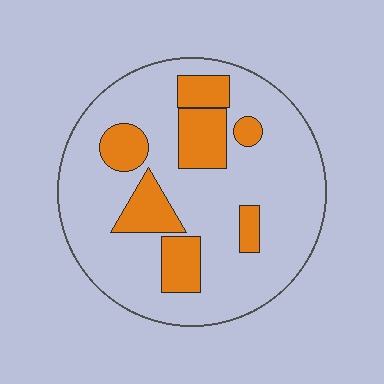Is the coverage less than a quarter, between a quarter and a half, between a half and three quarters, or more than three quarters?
Less than a quarter.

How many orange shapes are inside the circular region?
7.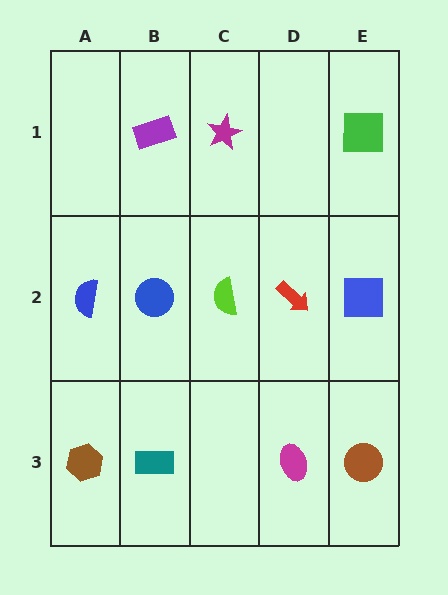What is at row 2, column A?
A blue semicircle.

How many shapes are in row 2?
5 shapes.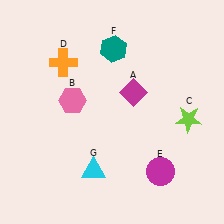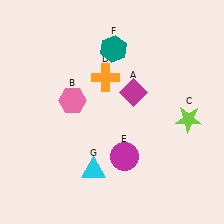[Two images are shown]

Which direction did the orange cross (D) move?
The orange cross (D) moved right.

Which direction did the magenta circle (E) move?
The magenta circle (E) moved left.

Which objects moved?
The objects that moved are: the orange cross (D), the magenta circle (E).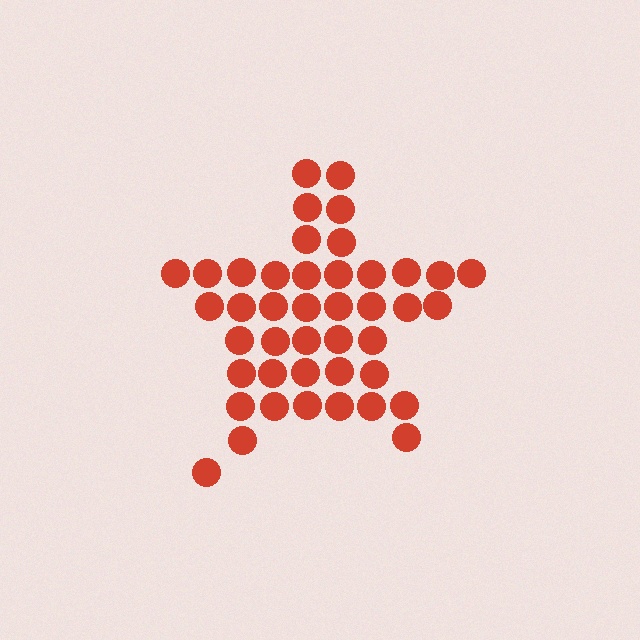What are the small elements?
The small elements are circles.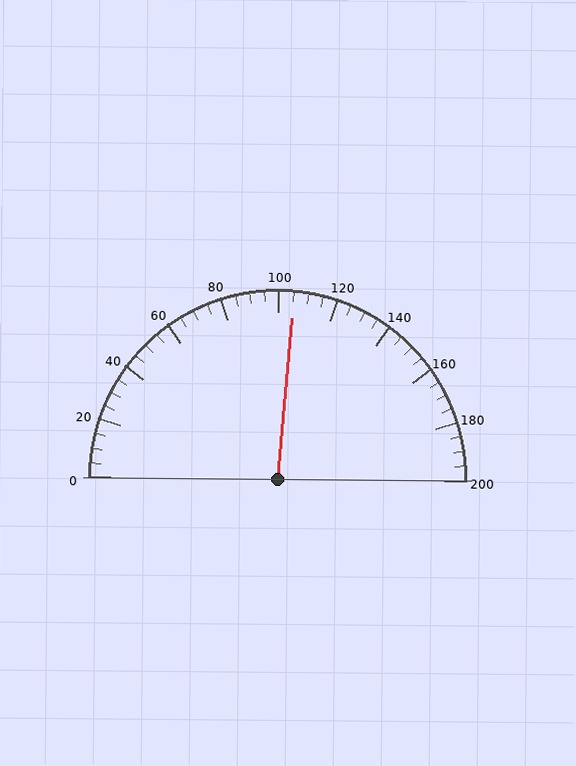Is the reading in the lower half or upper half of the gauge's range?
The reading is in the upper half of the range (0 to 200).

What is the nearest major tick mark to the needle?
The nearest major tick mark is 100.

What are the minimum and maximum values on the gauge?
The gauge ranges from 0 to 200.